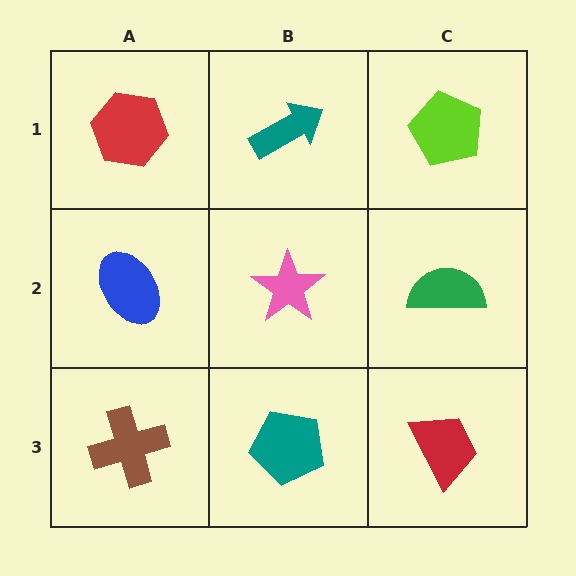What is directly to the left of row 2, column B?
A blue ellipse.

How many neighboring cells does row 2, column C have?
3.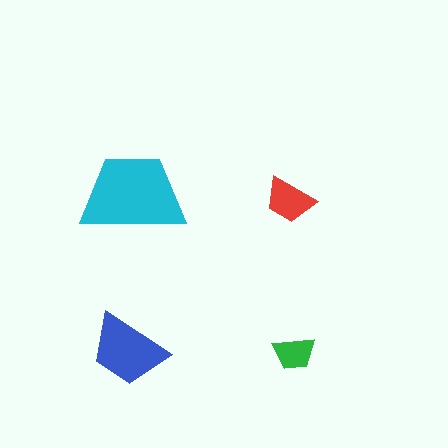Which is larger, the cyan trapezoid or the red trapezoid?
The cyan one.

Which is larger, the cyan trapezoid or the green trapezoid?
The cyan one.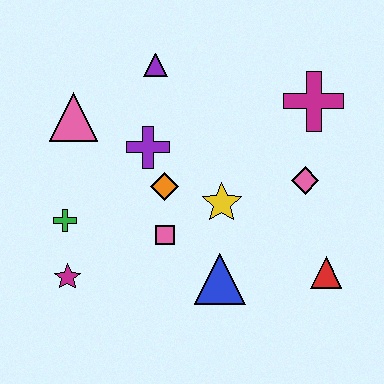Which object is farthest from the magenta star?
The magenta cross is farthest from the magenta star.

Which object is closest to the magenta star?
The green cross is closest to the magenta star.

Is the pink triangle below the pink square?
No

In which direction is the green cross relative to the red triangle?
The green cross is to the left of the red triangle.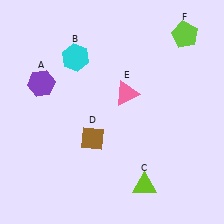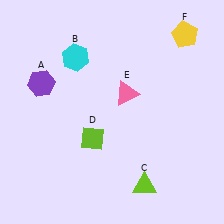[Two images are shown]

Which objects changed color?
D changed from brown to lime. F changed from lime to yellow.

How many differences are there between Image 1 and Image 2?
There are 2 differences between the two images.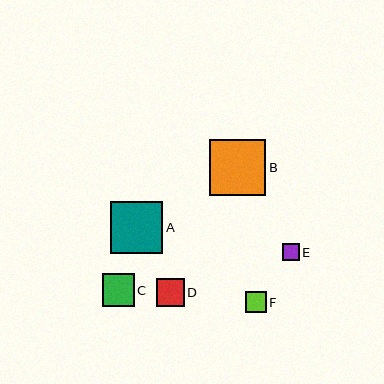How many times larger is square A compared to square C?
Square A is approximately 1.6 times the size of square C.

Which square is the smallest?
Square E is the smallest with a size of approximately 17 pixels.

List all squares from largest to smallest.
From largest to smallest: B, A, C, D, F, E.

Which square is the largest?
Square B is the largest with a size of approximately 57 pixels.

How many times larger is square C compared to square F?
Square C is approximately 1.5 times the size of square F.